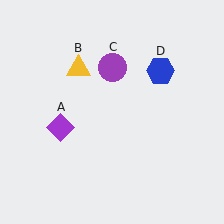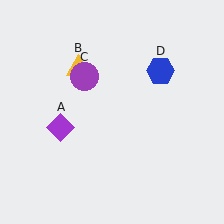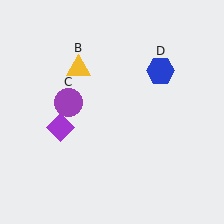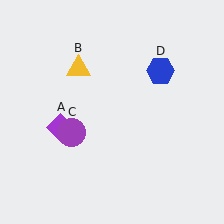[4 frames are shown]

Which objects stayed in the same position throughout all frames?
Purple diamond (object A) and yellow triangle (object B) and blue hexagon (object D) remained stationary.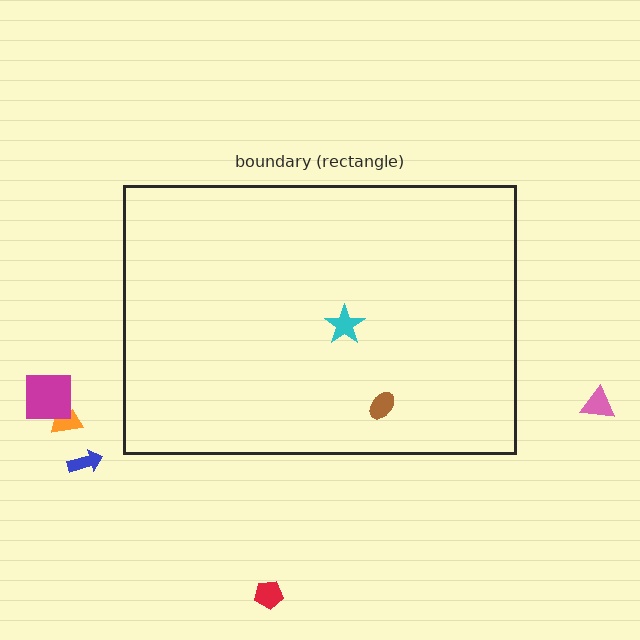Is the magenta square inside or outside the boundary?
Outside.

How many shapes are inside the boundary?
2 inside, 5 outside.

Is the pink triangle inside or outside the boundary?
Outside.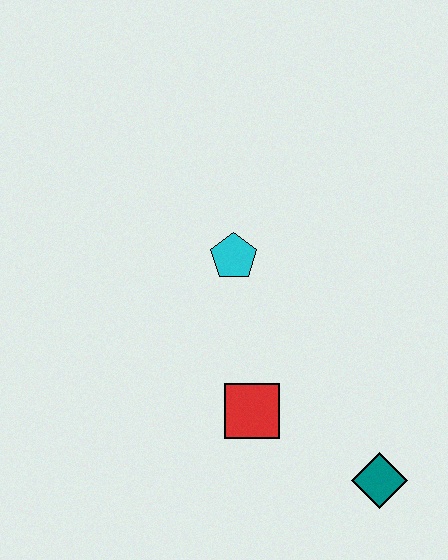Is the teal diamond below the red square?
Yes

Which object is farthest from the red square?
The cyan pentagon is farthest from the red square.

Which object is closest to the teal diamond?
The red square is closest to the teal diamond.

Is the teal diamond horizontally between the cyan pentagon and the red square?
No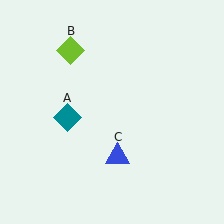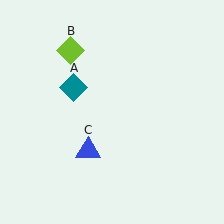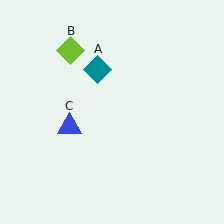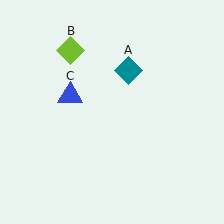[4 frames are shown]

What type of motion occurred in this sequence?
The teal diamond (object A), blue triangle (object C) rotated clockwise around the center of the scene.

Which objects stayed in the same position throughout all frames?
Lime diamond (object B) remained stationary.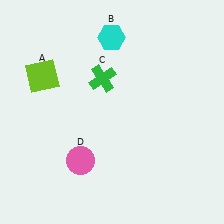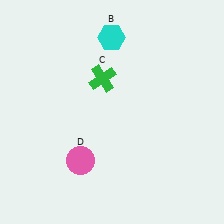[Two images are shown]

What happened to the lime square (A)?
The lime square (A) was removed in Image 2. It was in the top-left area of Image 1.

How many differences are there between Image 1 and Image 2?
There is 1 difference between the two images.